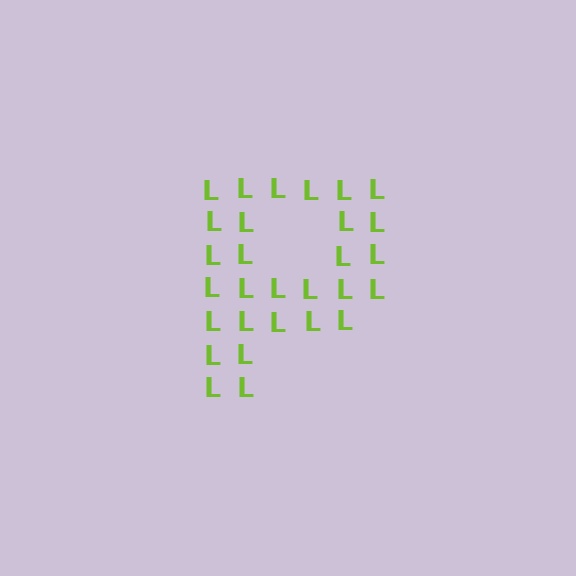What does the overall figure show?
The overall figure shows the letter P.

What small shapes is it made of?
It is made of small letter L's.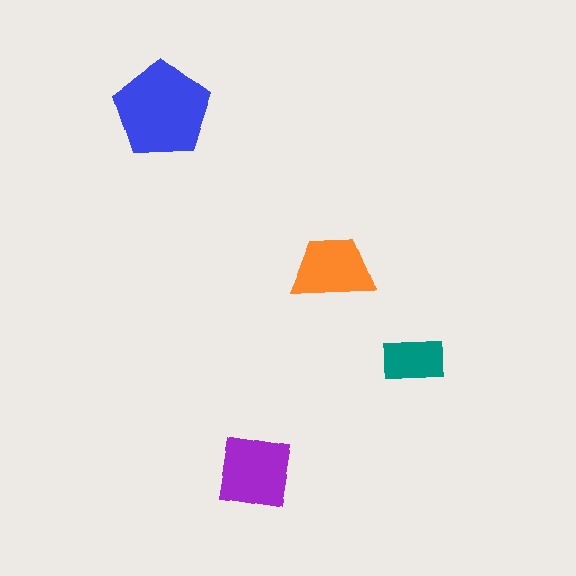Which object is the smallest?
The teal rectangle.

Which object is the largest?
The blue pentagon.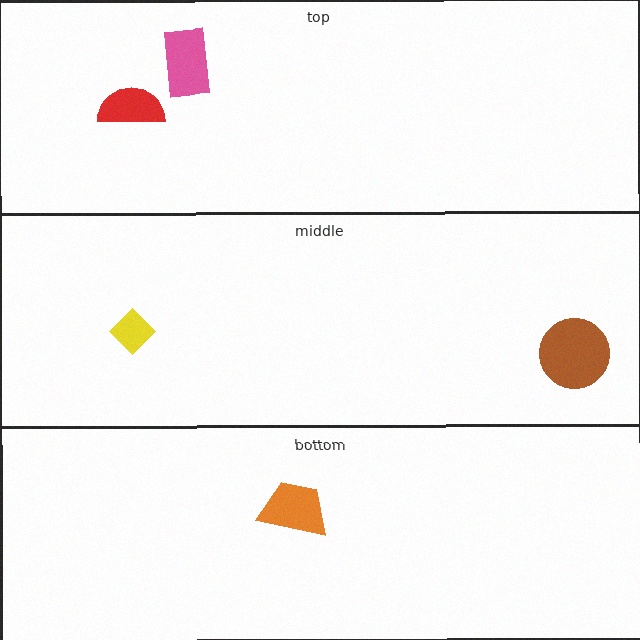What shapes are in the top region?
The red semicircle, the pink rectangle.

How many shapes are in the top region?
2.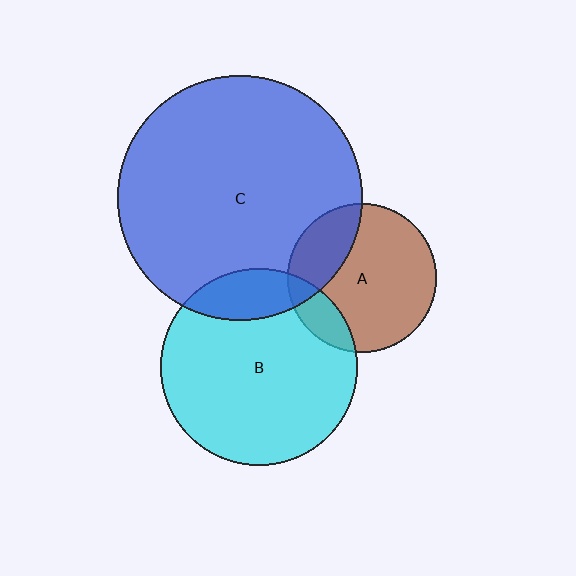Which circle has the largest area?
Circle C (blue).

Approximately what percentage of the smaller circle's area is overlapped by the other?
Approximately 15%.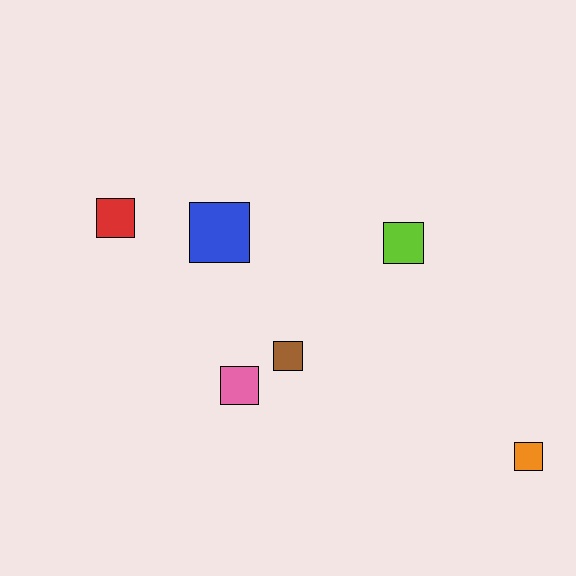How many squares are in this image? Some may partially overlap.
There are 6 squares.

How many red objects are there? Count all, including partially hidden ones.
There is 1 red object.